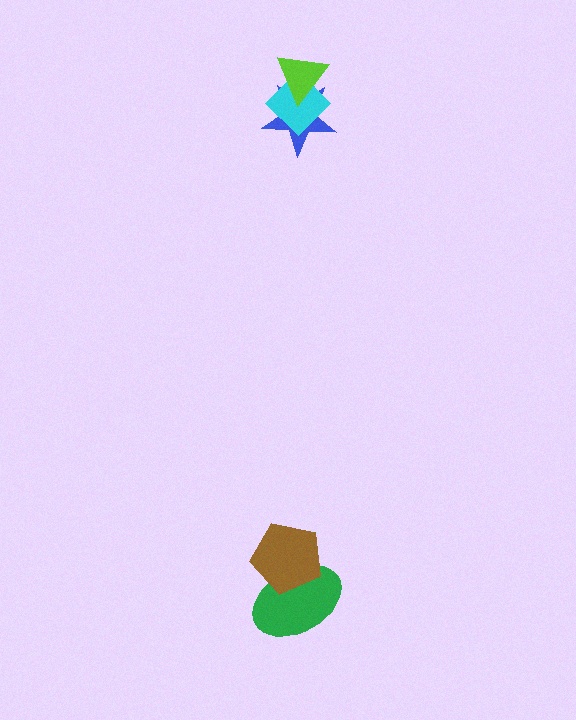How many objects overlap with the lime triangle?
2 objects overlap with the lime triangle.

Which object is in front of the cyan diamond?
The lime triangle is in front of the cyan diamond.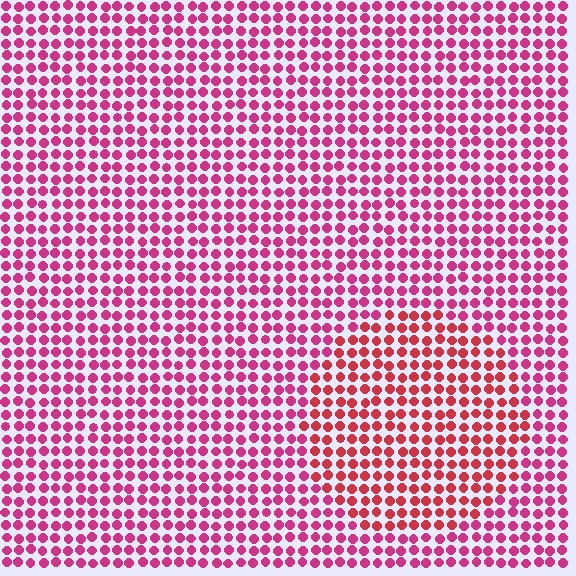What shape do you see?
I see a circle.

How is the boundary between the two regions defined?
The boundary is defined purely by a slight shift in hue (about 27 degrees). Spacing, size, and orientation are identical on both sides.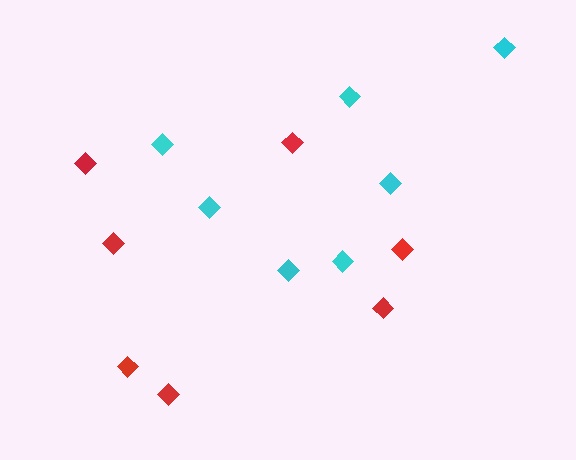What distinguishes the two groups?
There are 2 groups: one group of cyan diamonds (7) and one group of red diamonds (7).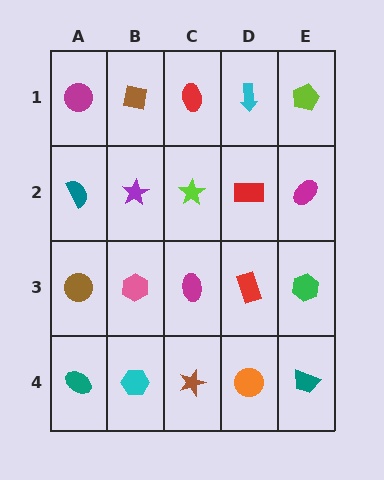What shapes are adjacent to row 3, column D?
A red rectangle (row 2, column D), an orange circle (row 4, column D), a magenta ellipse (row 3, column C), a green hexagon (row 3, column E).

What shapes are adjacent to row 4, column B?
A pink hexagon (row 3, column B), a teal ellipse (row 4, column A), a brown star (row 4, column C).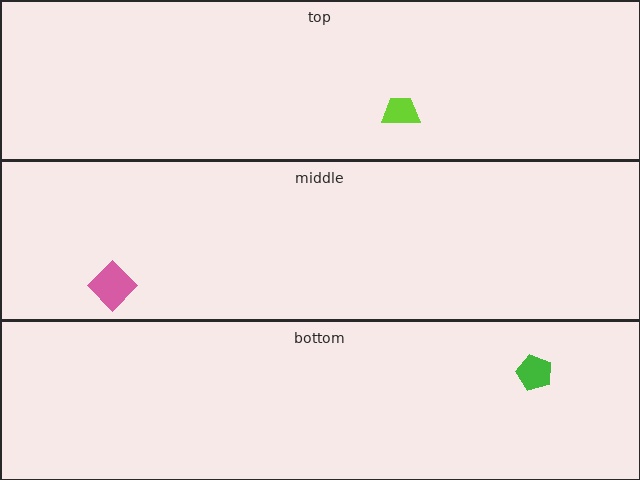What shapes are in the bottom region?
The green pentagon.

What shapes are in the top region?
The lime trapezoid.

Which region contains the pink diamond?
The middle region.